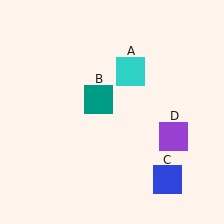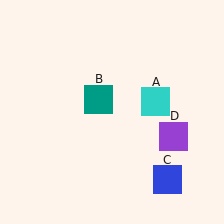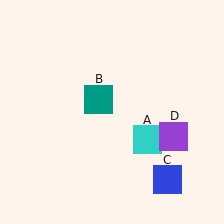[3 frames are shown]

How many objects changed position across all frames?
1 object changed position: cyan square (object A).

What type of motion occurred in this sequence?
The cyan square (object A) rotated clockwise around the center of the scene.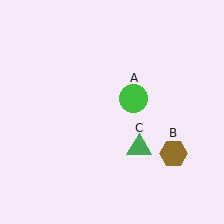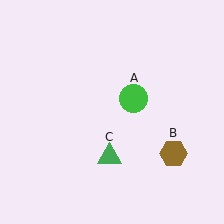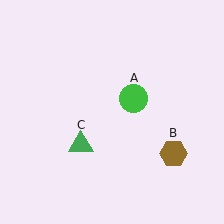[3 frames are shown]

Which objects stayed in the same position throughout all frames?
Green circle (object A) and brown hexagon (object B) remained stationary.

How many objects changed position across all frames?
1 object changed position: green triangle (object C).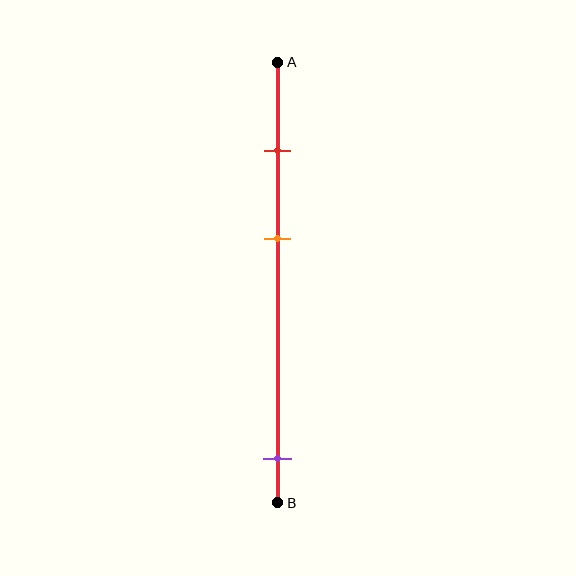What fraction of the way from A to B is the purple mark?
The purple mark is approximately 90% (0.9) of the way from A to B.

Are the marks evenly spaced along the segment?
No, the marks are not evenly spaced.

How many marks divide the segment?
There are 3 marks dividing the segment.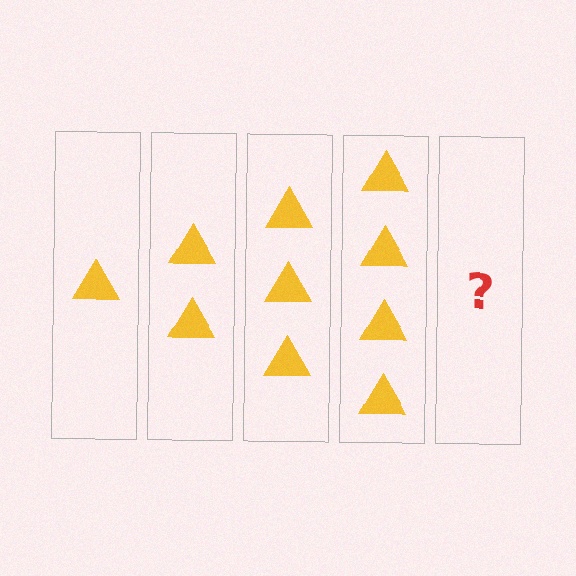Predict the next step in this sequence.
The next step is 5 triangles.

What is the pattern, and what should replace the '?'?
The pattern is that each step adds one more triangle. The '?' should be 5 triangles.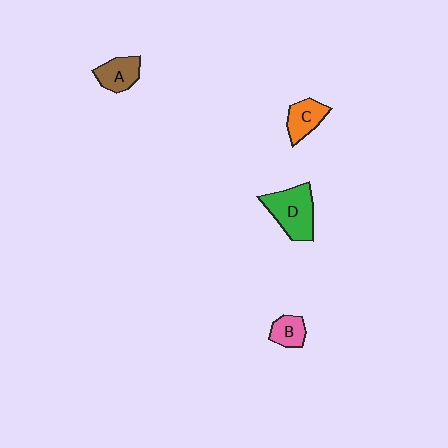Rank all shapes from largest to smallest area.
From largest to smallest: D (green), A (brown), C (orange), B (pink).